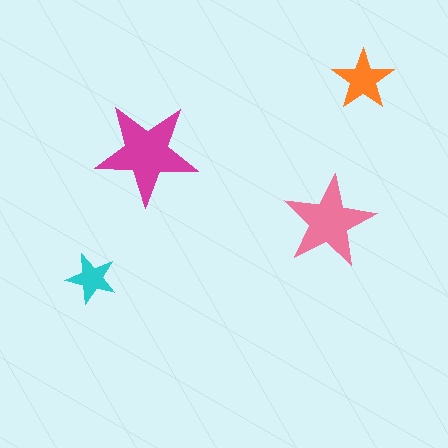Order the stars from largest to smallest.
the magenta one, the pink one, the orange one, the cyan one.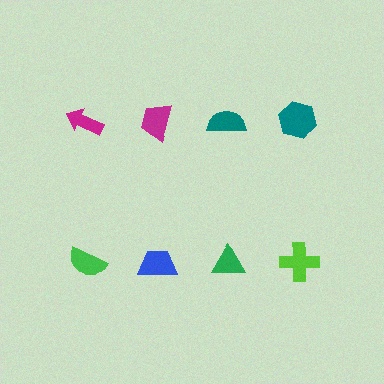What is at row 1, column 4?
A teal hexagon.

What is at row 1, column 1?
A magenta arrow.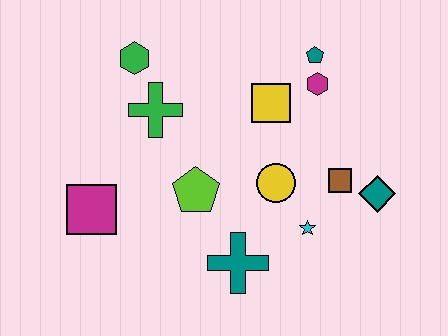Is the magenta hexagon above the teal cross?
Yes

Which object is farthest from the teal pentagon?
The magenta square is farthest from the teal pentagon.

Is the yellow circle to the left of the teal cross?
No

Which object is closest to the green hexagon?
The green cross is closest to the green hexagon.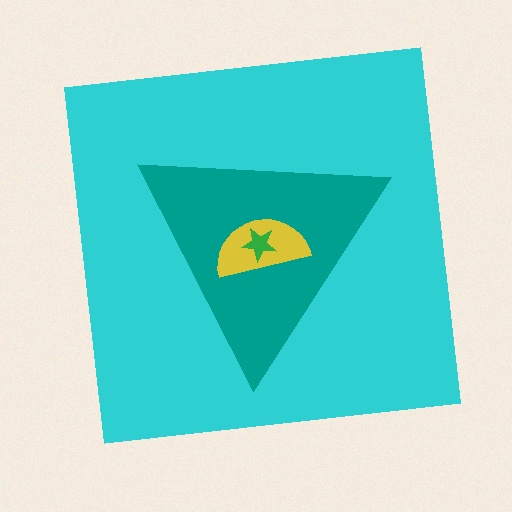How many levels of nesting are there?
4.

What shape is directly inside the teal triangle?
The yellow semicircle.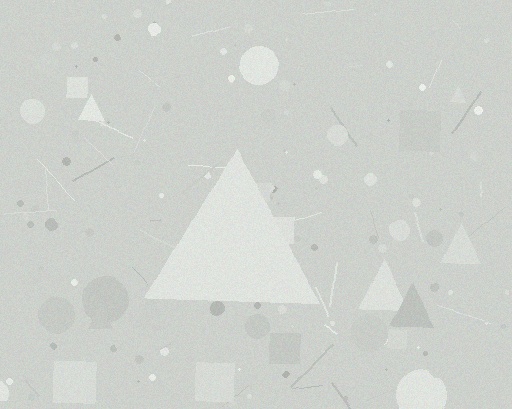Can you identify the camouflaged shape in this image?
The camouflaged shape is a triangle.